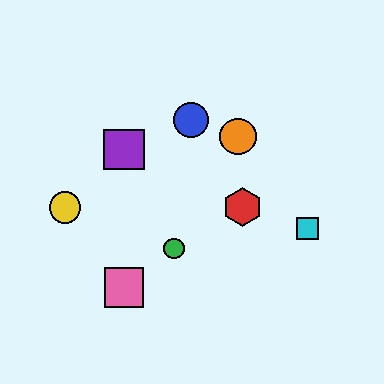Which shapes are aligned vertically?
The purple square, the pink square are aligned vertically.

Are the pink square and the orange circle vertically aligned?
No, the pink square is at x≈124 and the orange circle is at x≈238.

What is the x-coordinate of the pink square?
The pink square is at x≈124.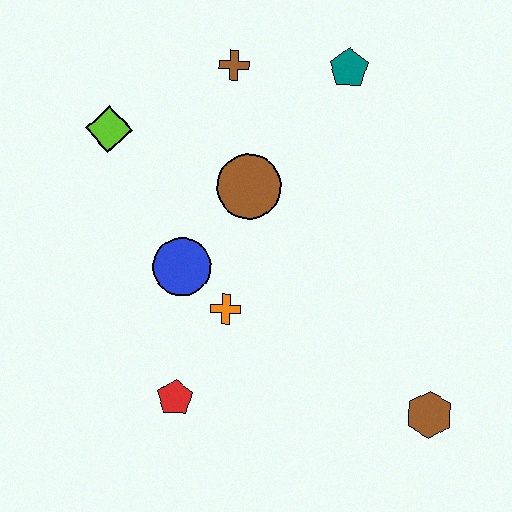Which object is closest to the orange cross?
The blue circle is closest to the orange cross.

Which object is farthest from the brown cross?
The brown hexagon is farthest from the brown cross.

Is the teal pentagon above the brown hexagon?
Yes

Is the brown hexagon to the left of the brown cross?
No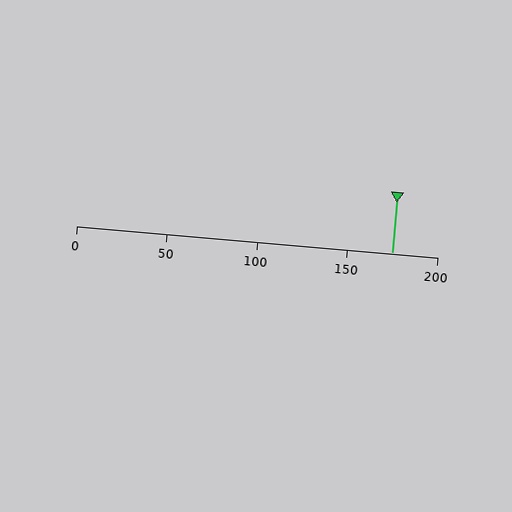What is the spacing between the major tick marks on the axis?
The major ticks are spaced 50 apart.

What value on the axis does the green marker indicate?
The marker indicates approximately 175.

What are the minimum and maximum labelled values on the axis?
The axis runs from 0 to 200.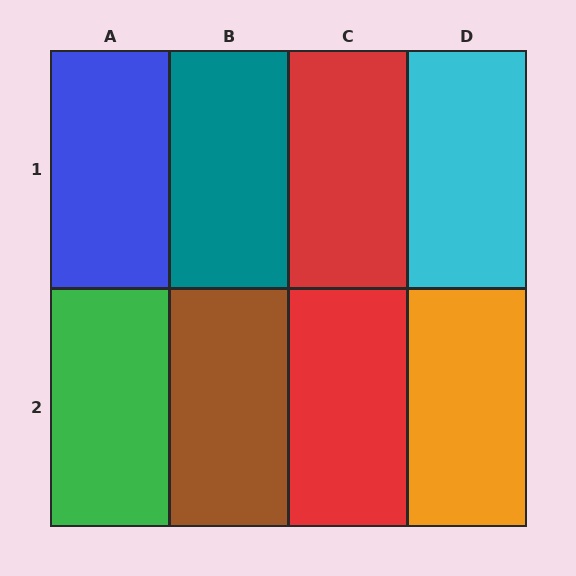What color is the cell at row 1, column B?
Teal.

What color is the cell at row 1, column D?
Cyan.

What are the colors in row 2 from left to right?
Green, brown, red, orange.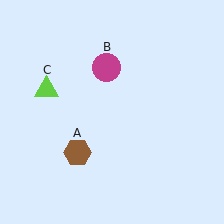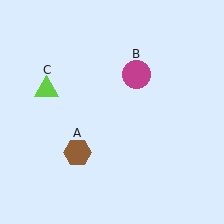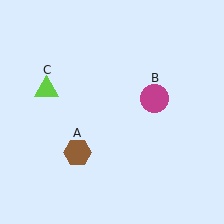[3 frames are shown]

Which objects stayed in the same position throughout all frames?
Brown hexagon (object A) and lime triangle (object C) remained stationary.